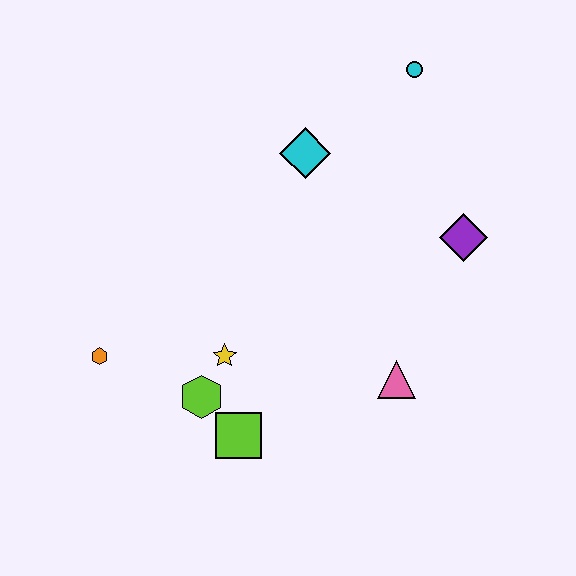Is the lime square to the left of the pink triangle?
Yes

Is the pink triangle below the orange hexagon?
Yes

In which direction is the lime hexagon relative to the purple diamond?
The lime hexagon is to the left of the purple diamond.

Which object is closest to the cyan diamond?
The cyan circle is closest to the cyan diamond.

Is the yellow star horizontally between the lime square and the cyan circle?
No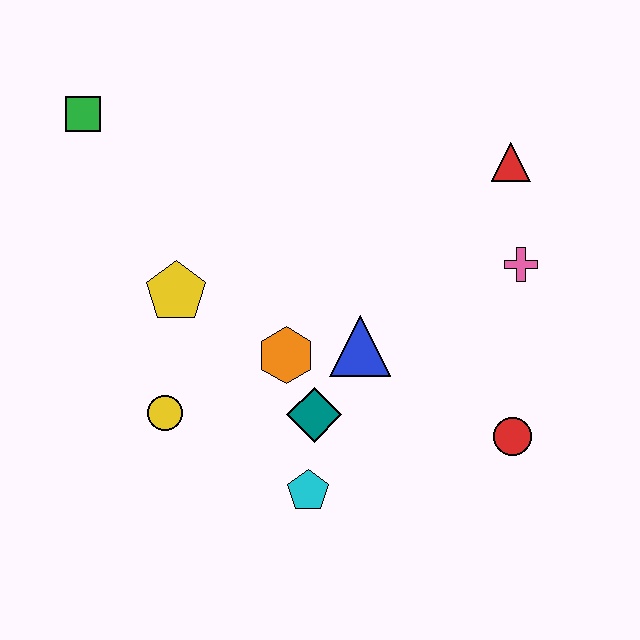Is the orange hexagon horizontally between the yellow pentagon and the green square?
No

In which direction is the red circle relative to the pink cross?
The red circle is below the pink cross.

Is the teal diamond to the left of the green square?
No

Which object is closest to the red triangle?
The pink cross is closest to the red triangle.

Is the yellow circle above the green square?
No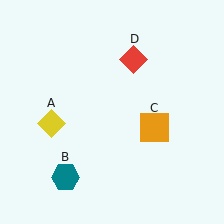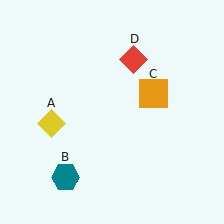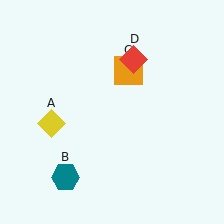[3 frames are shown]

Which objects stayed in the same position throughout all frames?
Yellow diamond (object A) and teal hexagon (object B) and red diamond (object D) remained stationary.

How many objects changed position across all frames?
1 object changed position: orange square (object C).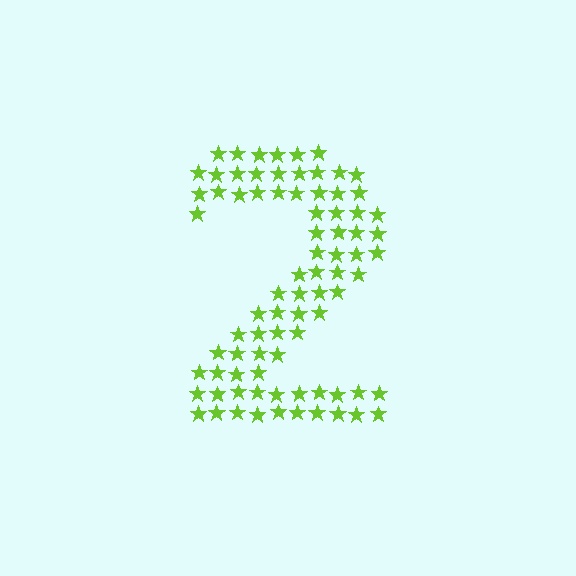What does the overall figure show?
The overall figure shows the digit 2.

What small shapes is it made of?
It is made of small stars.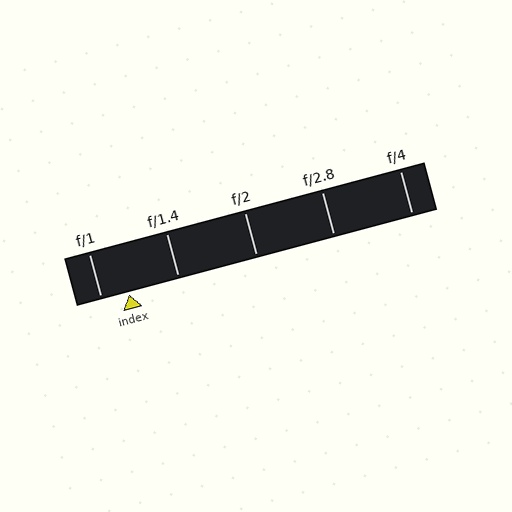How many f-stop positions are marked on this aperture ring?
There are 5 f-stop positions marked.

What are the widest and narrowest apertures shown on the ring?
The widest aperture shown is f/1 and the narrowest is f/4.